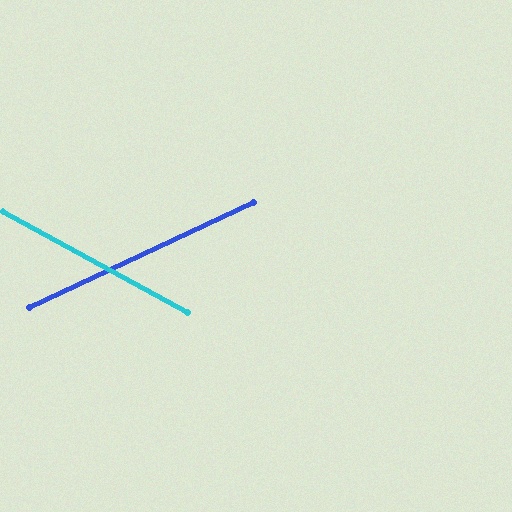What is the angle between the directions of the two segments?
Approximately 54 degrees.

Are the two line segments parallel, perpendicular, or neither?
Neither parallel nor perpendicular — they differ by about 54°.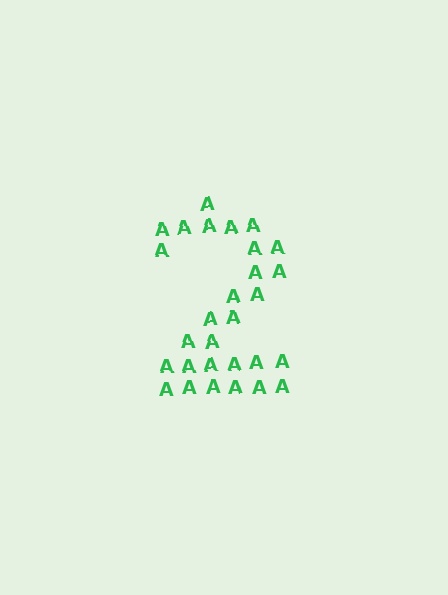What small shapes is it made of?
It is made of small letter A's.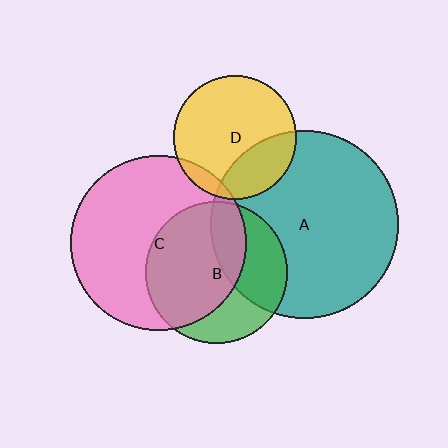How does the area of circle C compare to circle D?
Approximately 2.0 times.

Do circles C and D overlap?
Yes.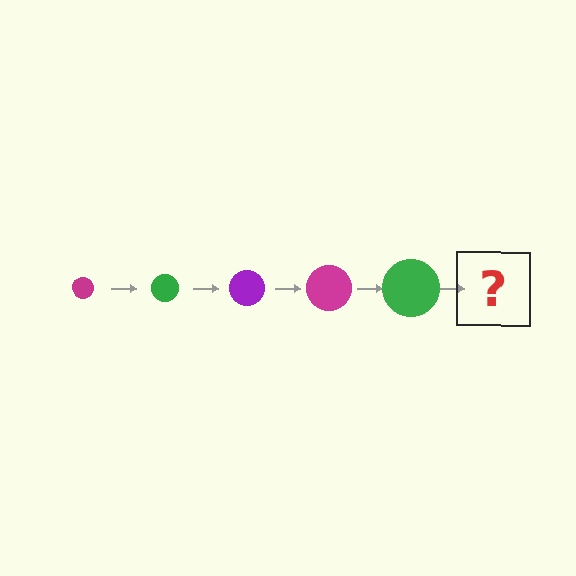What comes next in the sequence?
The next element should be a purple circle, larger than the previous one.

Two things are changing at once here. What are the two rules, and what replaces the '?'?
The two rules are that the circle grows larger each step and the color cycles through magenta, green, and purple. The '?' should be a purple circle, larger than the previous one.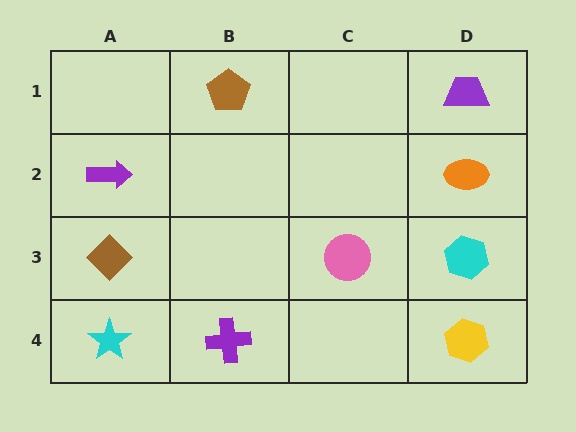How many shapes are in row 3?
3 shapes.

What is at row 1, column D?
A purple trapezoid.